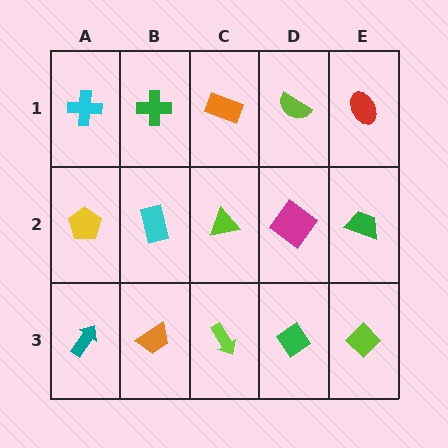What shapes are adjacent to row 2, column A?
A cyan cross (row 1, column A), a teal arrow (row 3, column A), a cyan rectangle (row 2, column B).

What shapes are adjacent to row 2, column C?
An orange rectangle (row 1, column C), a lime arrow (row 3, column C), a cyan rectangle (row 2, column B), a magenta diamond (row 2, column D).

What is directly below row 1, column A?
A yellow pentagon.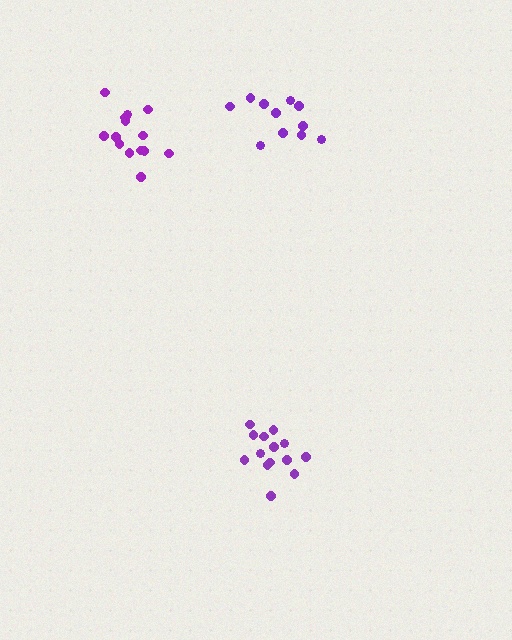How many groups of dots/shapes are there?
There are 3 groups.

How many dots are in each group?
Group 1: 14 dots, Group 2: 11 dots, Group 3: 14 dots (39 total).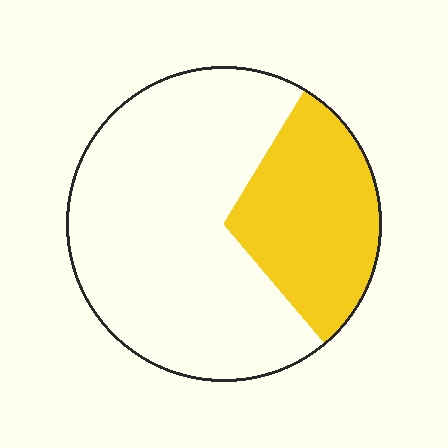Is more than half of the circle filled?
No.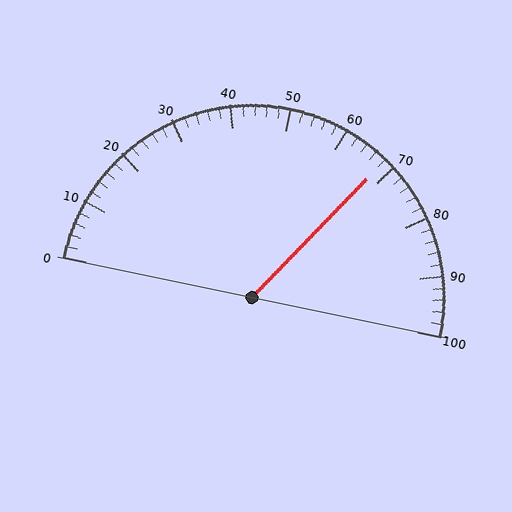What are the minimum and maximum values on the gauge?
The gauge ranges from 0 to 100.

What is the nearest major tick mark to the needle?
The nearest major tick mark is 70.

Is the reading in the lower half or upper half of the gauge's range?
The reading is in the upper half of the range (0 to 100).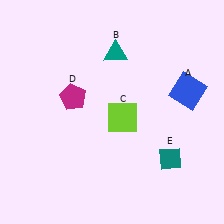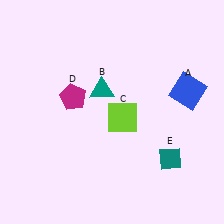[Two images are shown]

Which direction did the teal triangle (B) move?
The teal triangle (B) moved down.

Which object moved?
The teal triangle (B) moved down.